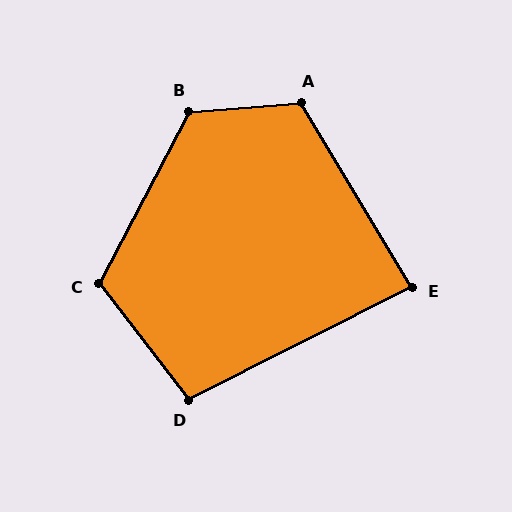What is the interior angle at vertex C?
Approximately 115 degrees (obtuse).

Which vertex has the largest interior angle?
B, at approximately 122 degrees.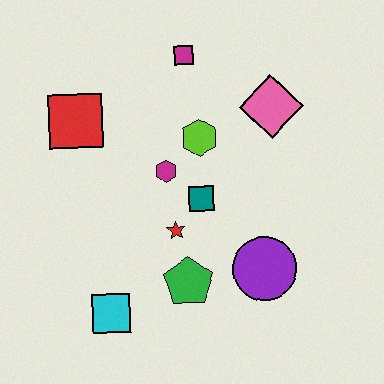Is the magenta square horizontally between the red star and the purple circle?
Yes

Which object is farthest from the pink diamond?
The cyan square is farthest from the pink diamond.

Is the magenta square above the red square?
Yes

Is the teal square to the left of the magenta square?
No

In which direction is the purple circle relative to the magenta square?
The purple circle is below the magenta square.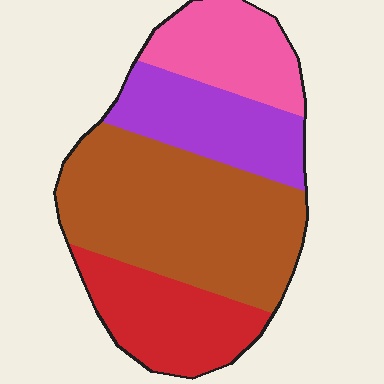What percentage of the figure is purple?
Purple covers roughly 20% of the figure.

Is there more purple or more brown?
Brown.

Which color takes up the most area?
Brown, at roughly 45%.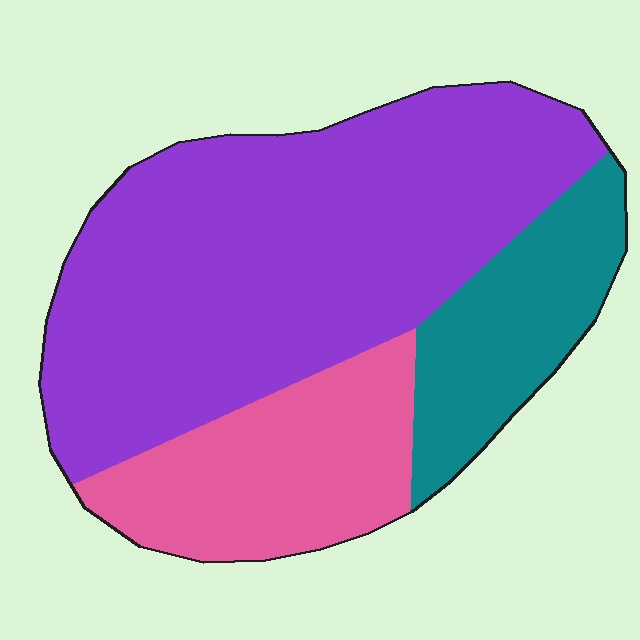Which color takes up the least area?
Teal, at roughly 15%.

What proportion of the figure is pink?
Pink takes up about one quarter (1/4) of the figure.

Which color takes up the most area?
Purple, at roughly 60%.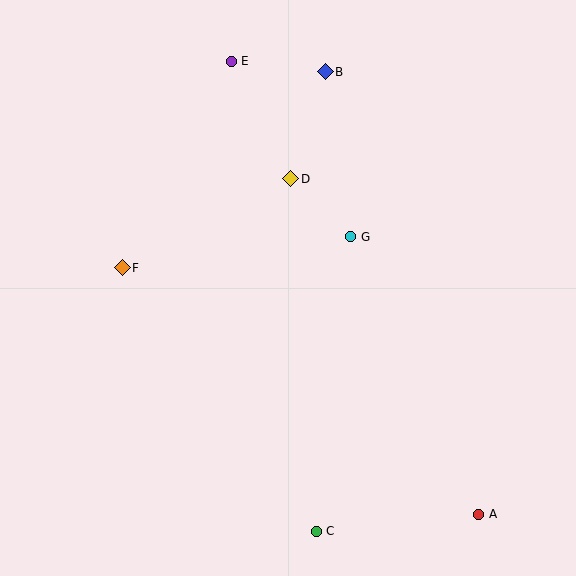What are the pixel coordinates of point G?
Point G is at (351, 237).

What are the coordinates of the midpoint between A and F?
The midpoint between A and F is at (300, 391).